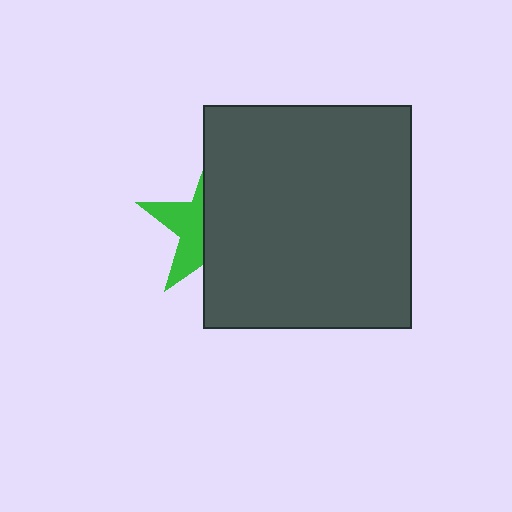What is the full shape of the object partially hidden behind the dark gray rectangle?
The partially hidden object is a green star.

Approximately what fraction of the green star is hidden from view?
Roughly 60% of the green star is hidden behind the dark gray rectangle.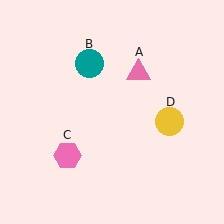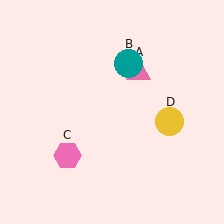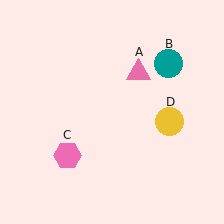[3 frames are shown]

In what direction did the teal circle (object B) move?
The teal circle (object B) moved right.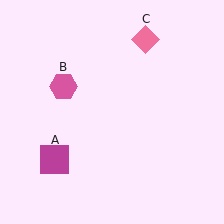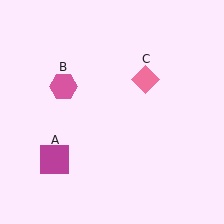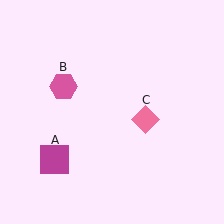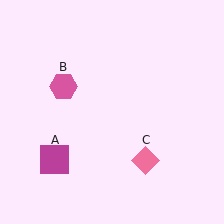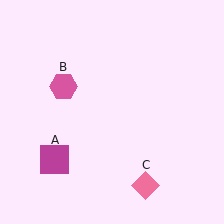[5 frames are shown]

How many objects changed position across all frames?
1 object changed position: pink diamond (object C).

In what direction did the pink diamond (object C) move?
The pink diamond (object C) moved down.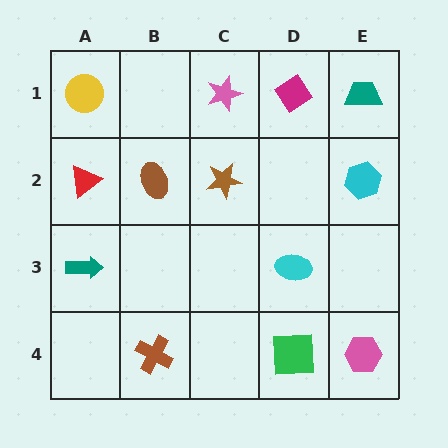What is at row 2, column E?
A cyan hexagon.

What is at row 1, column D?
A magenta diamond.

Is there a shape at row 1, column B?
No, that cell is empty.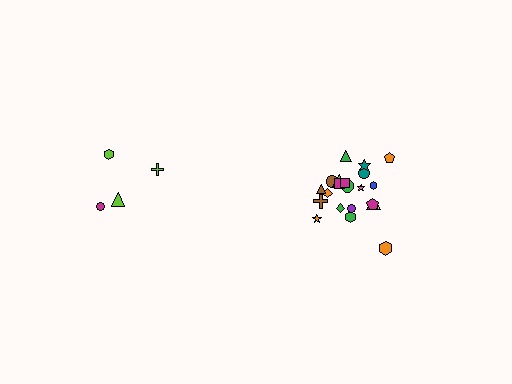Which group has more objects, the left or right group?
The right group.